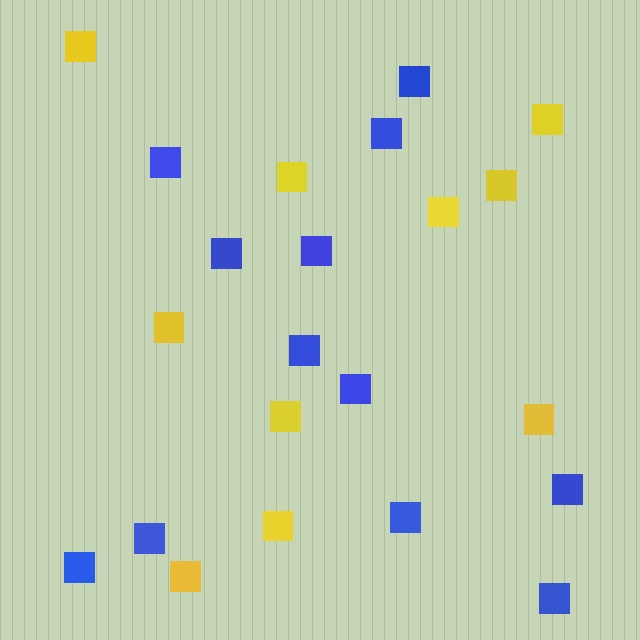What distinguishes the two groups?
There are 2 groups: one group of blue squares (12) and one group of yellow squares (10).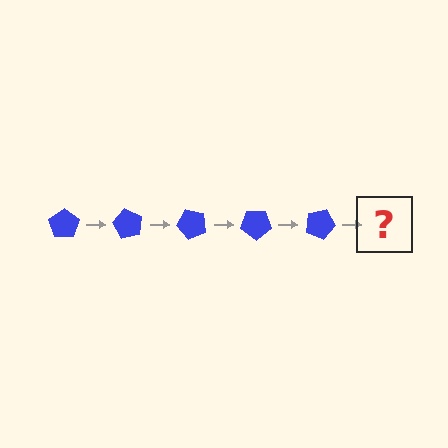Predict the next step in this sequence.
The next step is a blue pentagon rotated 300 degrees.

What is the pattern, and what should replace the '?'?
The pattern is that the pentagon rotates 60 degrees each step. The '?' should be a blue pentagon rotated 300 degrees.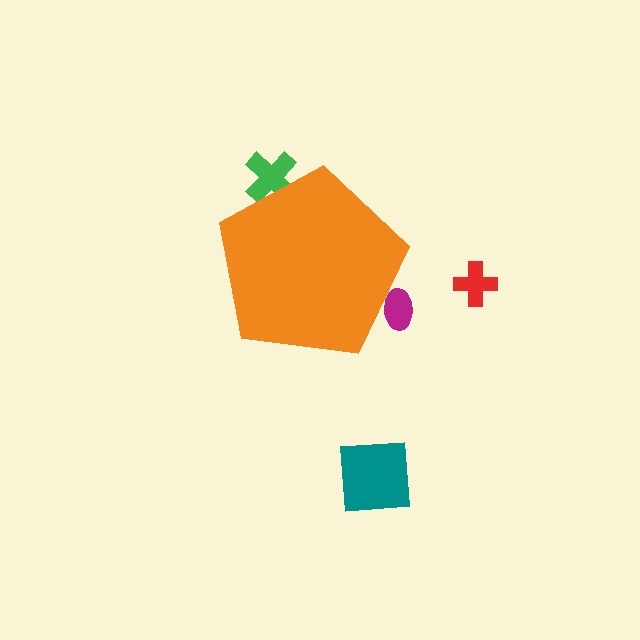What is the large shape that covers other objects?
An orange pentagon.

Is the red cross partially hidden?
No, the red cross is fully visible.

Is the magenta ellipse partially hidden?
Yes, the magenta ellipse is partially hidden behind the orange pentagon.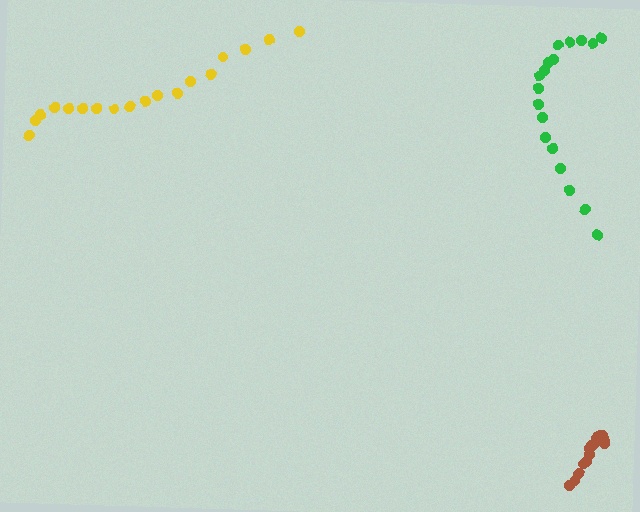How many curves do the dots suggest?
There are 3 distinct paths.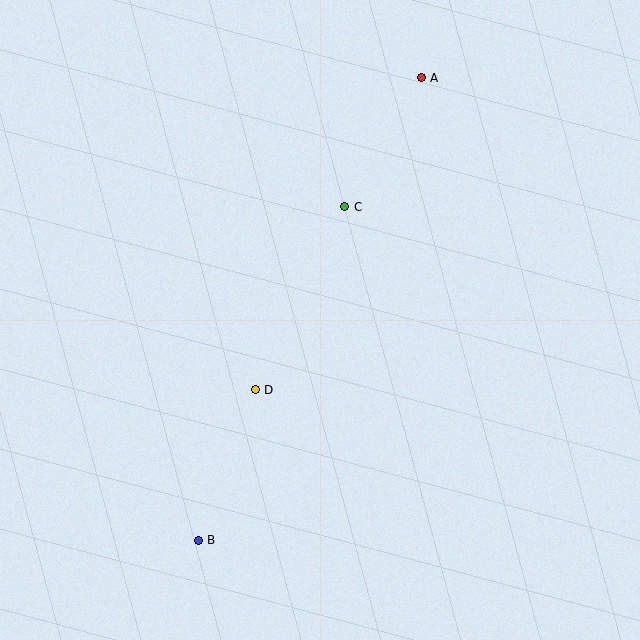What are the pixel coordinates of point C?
Point C is at (345, 207).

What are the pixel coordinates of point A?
Point A is at (421, 78).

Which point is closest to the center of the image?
Point D at (255, 390) is closest to the center.